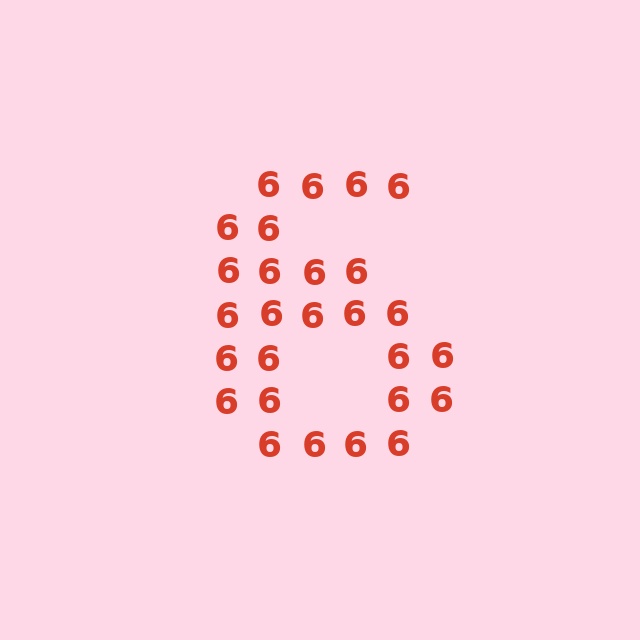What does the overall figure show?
The overall figure shows the digit 6.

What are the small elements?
The small elements are digit 6's.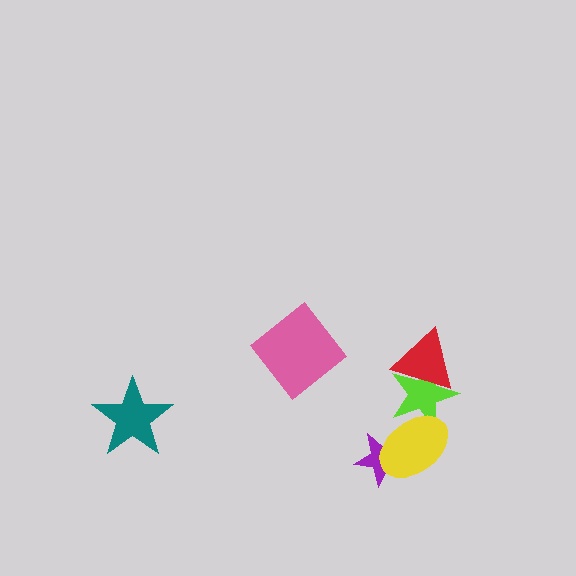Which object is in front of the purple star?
The yellow ellipse is in front of the purple star.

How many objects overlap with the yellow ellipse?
2 objects overlap with the yellow ellipse.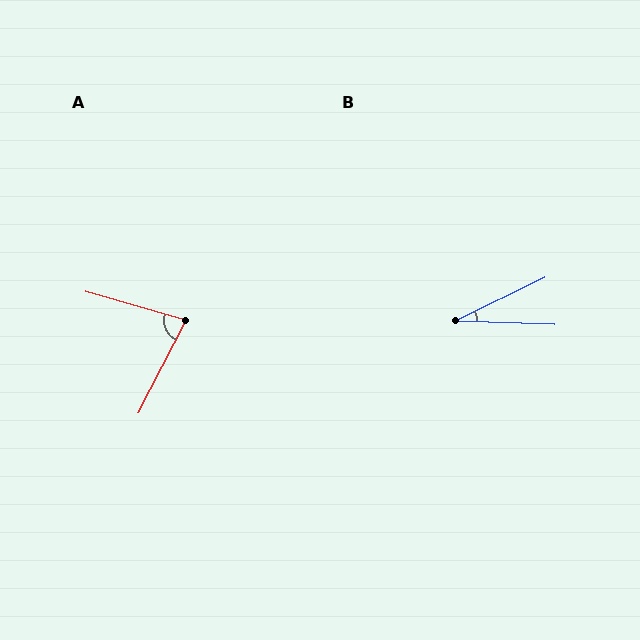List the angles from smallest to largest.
B (28°), A (78°).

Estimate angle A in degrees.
Approximately 78 degrees.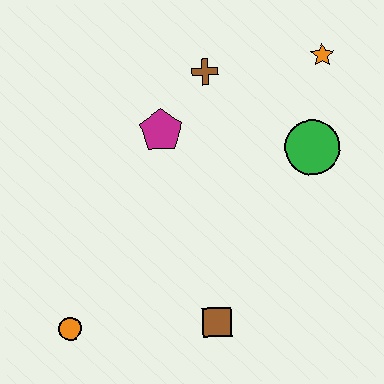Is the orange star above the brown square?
Yes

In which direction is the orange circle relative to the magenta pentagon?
The orange circle is below the magenta pentagon.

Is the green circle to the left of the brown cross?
No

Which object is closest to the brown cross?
The magenta pentagon is closest to the brown cross.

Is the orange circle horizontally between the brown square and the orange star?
No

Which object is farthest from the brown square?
The orange star is farthest from the brown square.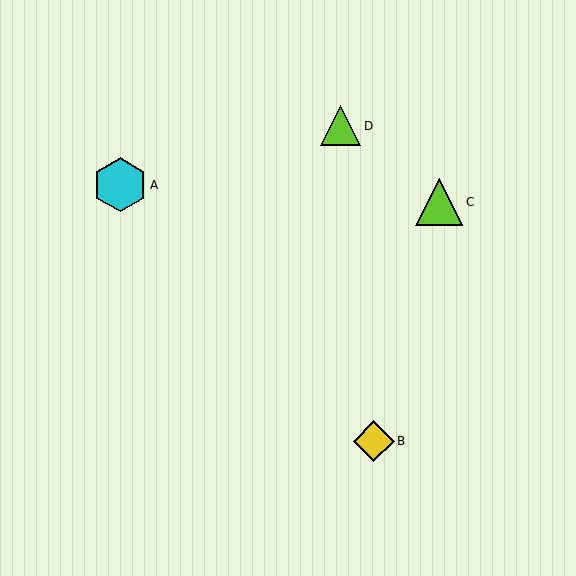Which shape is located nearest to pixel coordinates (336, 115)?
The lime triangle (labeled D) at (341, 126) is nearest to that location.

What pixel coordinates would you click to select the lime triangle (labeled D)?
Click at (341, 126) to select the lime triangle D.